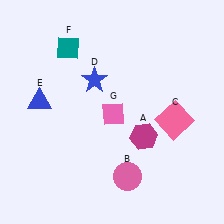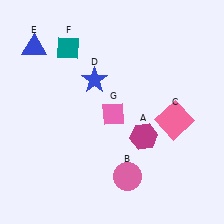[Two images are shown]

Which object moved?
The blue triangle (E) moved up.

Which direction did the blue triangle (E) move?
The blue triangle (E) moved up.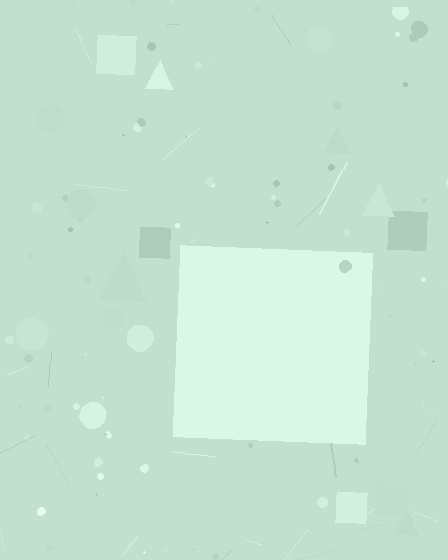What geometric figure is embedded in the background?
A square is embedded in the background.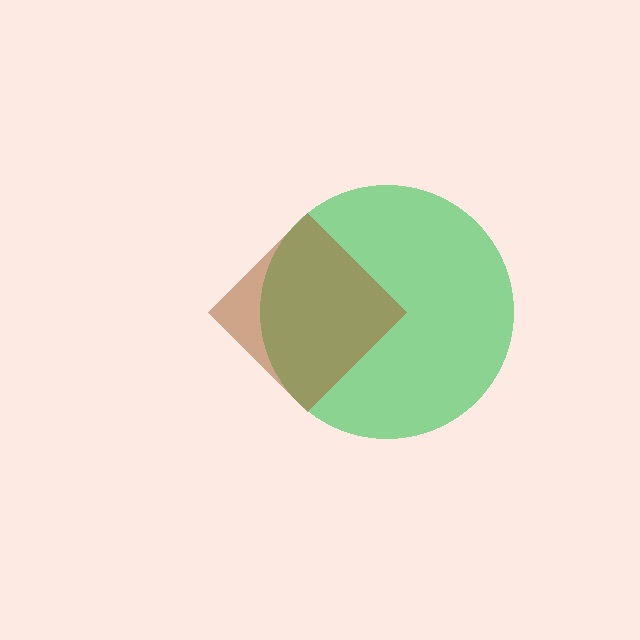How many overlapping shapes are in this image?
There are 2 overlapping shapes in the image.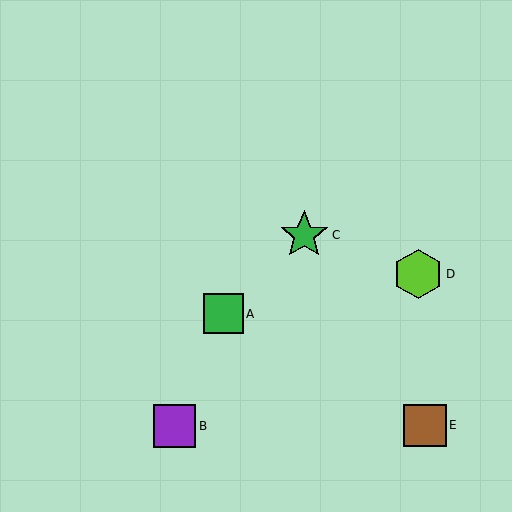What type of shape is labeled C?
Shape C is a green star.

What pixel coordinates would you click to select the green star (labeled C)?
Click at (304, 235) to select the green star C.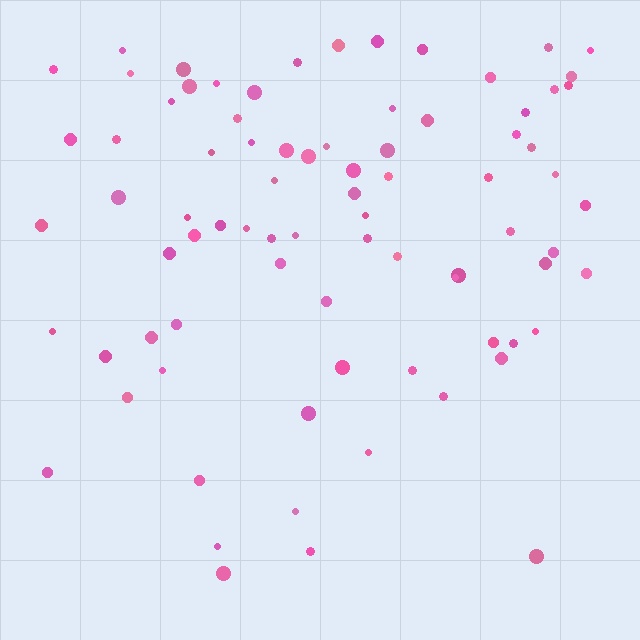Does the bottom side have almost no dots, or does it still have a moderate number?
Still a moderate number, just noticeably fewer than the top.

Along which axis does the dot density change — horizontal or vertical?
Vertical.